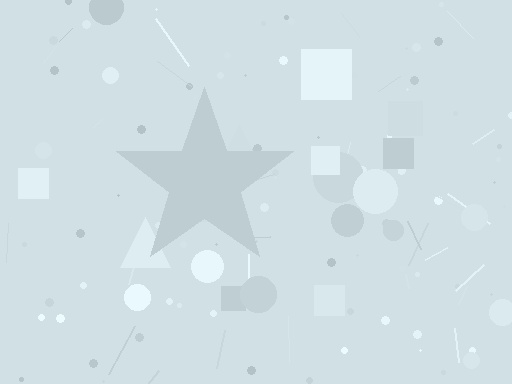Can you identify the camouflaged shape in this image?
The camouflaged shape is a star.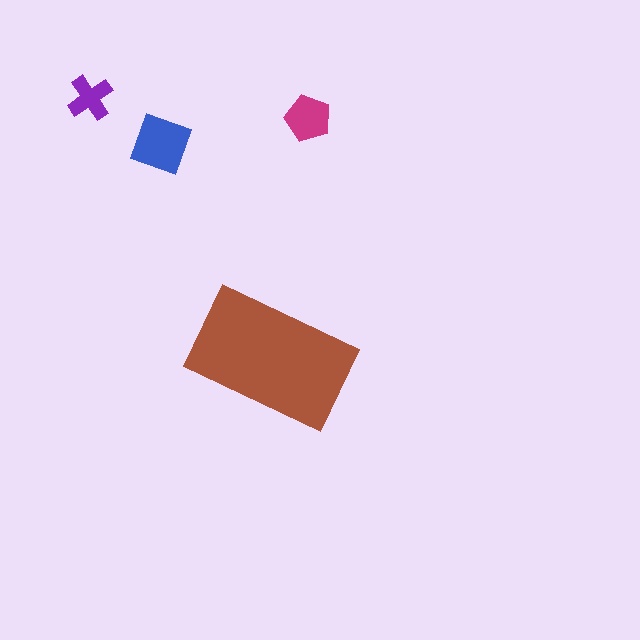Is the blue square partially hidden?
No, the blue square is fully visible.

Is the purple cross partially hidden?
No, the purple cross is fully visible.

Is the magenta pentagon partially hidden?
No, the magenta pentagon is fully visible.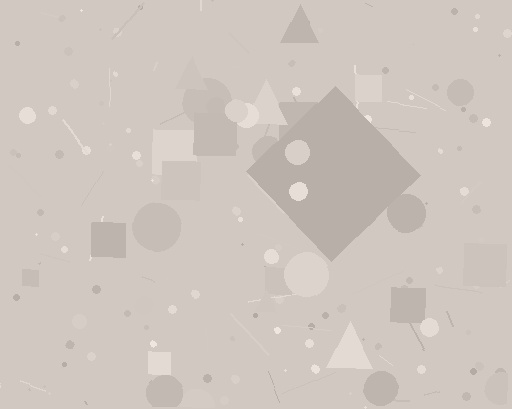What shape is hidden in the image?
A diamond is hidden in the image.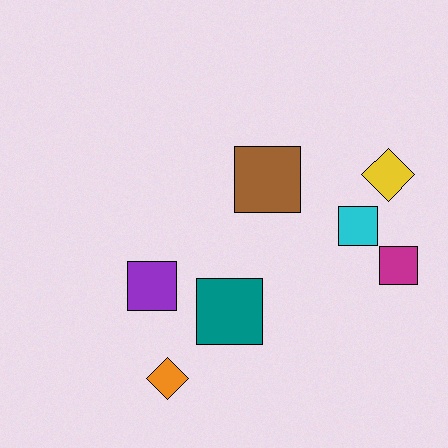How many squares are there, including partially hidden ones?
There are 5 squares.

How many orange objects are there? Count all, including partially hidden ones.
There is 1 orange object.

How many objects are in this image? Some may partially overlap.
There are 7 objects.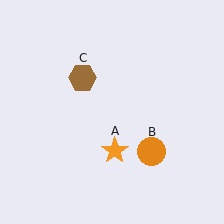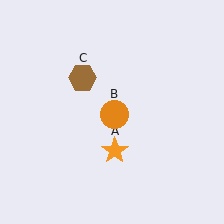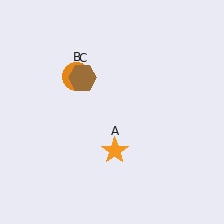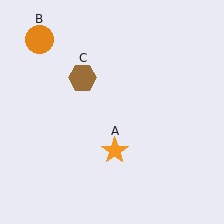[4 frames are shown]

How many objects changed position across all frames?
1 object changed position: orange circle (object B).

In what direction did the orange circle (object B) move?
The orange circle (object B) moved up and to the left.